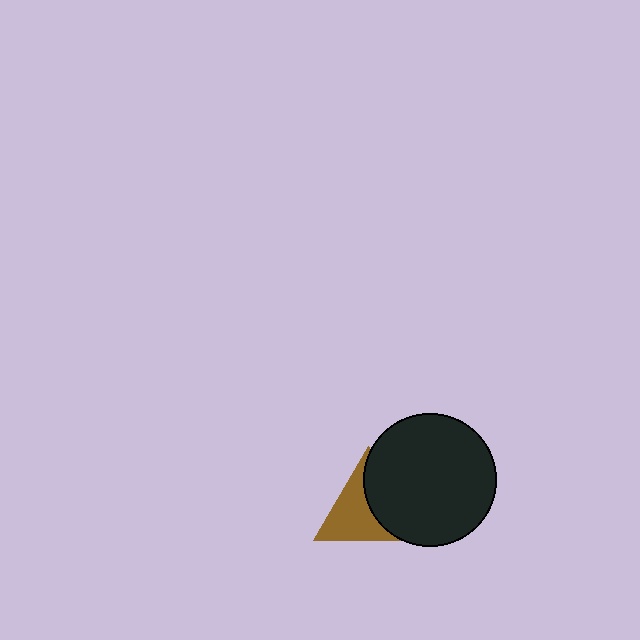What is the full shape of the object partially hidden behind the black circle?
The partially hidden object is a brown triangle.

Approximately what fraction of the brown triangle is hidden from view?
Roughly 44% of the brown triangle is hidden behind the black circle.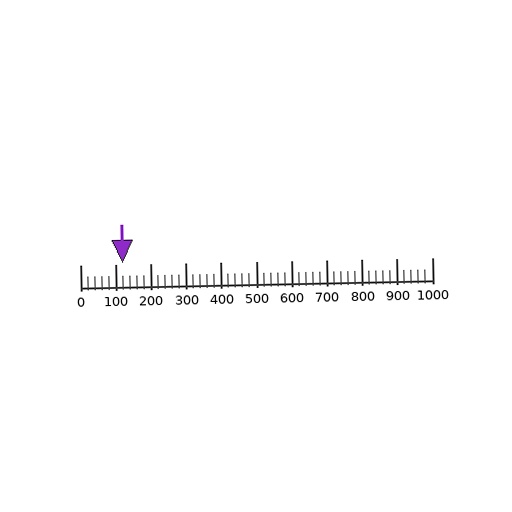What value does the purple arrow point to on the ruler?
The purple arrow points to approximately 120.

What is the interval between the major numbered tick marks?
The major tick marks are spaced 100 units apart.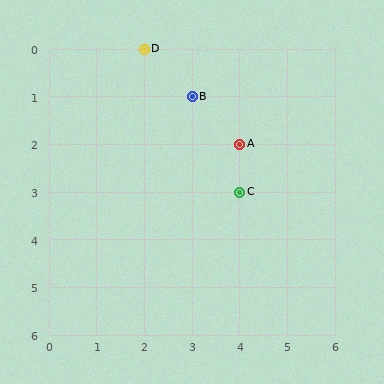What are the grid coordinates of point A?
Point A is at grid coordinates (4, 2).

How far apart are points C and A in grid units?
Points C and A are 1 row apart.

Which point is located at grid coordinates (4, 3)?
Point C is at (4, 3).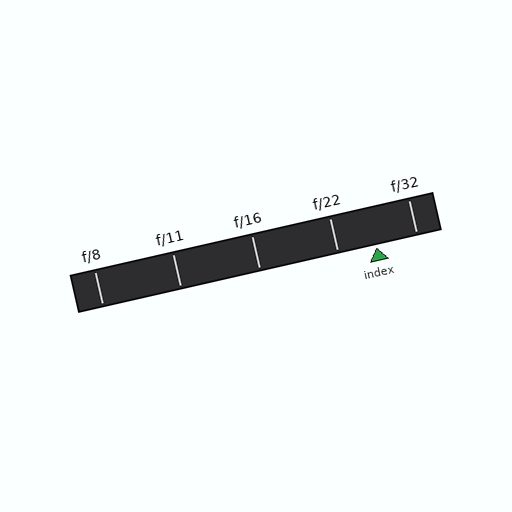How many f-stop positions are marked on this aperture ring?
There are 5 f-stop positions marked.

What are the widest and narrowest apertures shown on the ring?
The widest aperture shown is f/8 and the narrowest is f/32.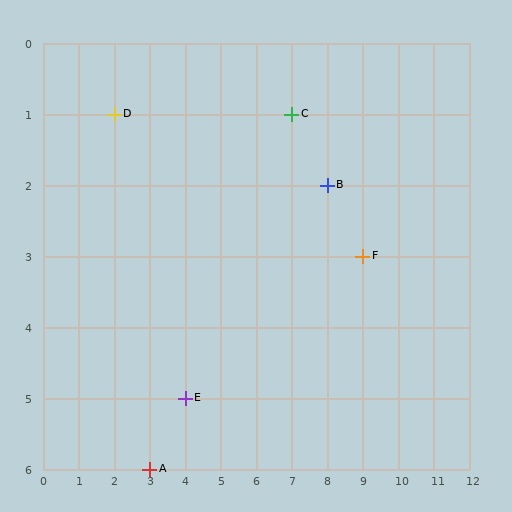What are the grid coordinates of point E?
Point E is at grid coordinates (4, 5).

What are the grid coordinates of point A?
Point A is at grid coordinates (3, 6).